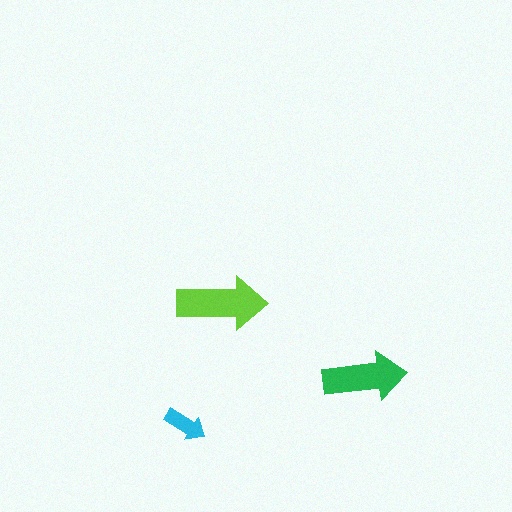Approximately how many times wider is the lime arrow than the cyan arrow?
About 2 times wider.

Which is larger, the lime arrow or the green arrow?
The lime one.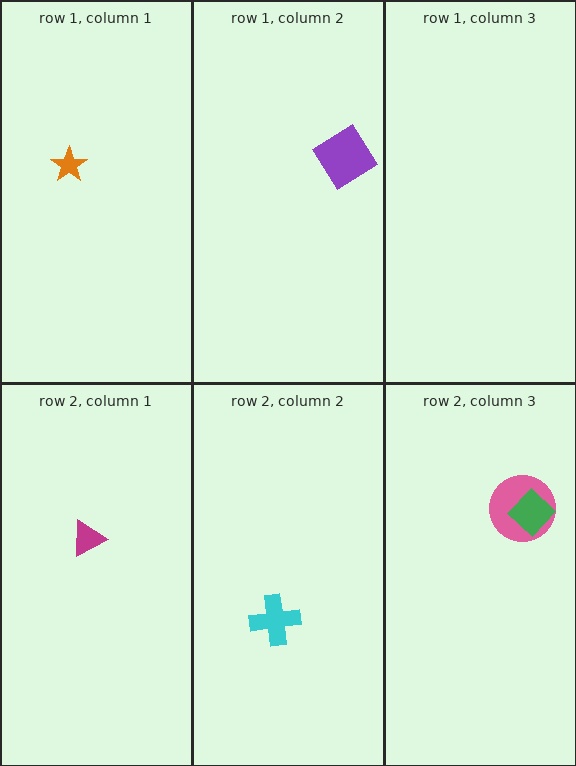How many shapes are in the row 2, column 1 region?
1.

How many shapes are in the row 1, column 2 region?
1.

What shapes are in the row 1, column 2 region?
The purple diamond.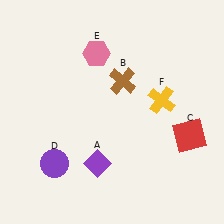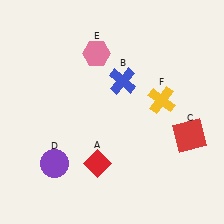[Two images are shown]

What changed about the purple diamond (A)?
In Image 1, A is purple. In Image 2, it changed to red.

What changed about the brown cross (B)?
In Image 1, B is brown. In Image 2, it changed to blue.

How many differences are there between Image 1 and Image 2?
There are 2 differences between the two images.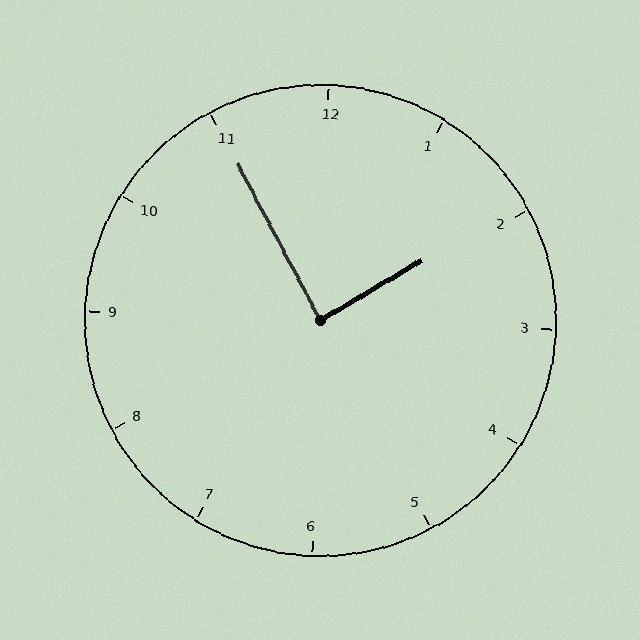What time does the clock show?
1:55.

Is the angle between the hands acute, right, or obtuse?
It is right.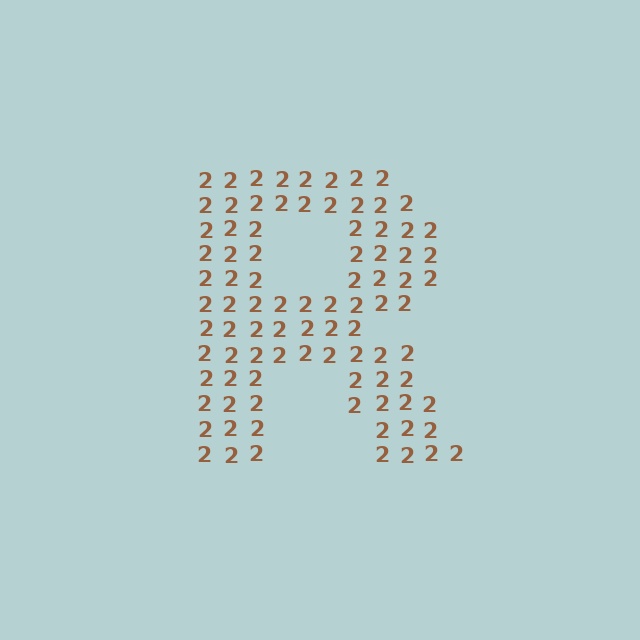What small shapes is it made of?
It is made of small digit 2's.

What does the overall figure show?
The overall figure shows the letter R.